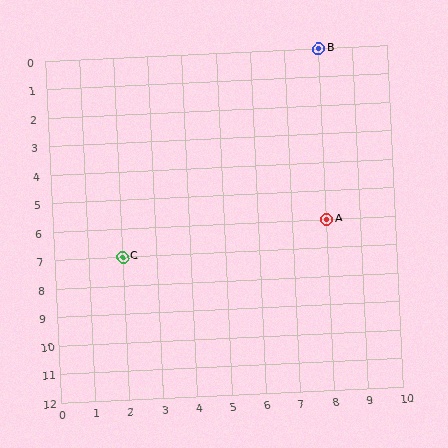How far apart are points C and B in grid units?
Points C and B are 6 columns and 7 rows apart (about 9.2 grid units diagonally).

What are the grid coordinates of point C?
Point C is at grid coordinates (2, 7).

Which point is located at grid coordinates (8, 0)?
Point B is at (8, 0).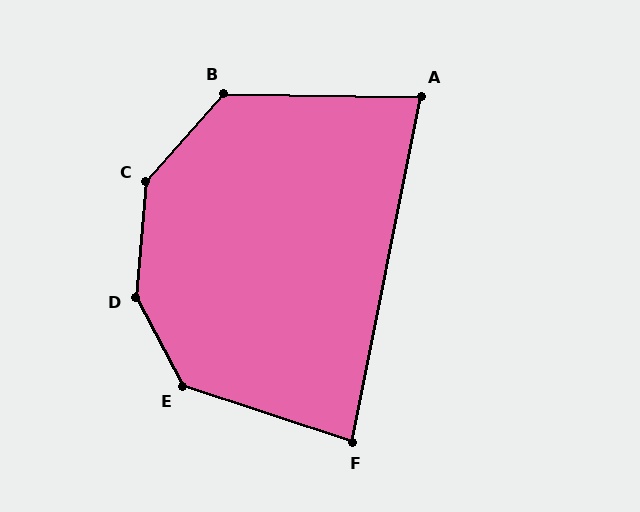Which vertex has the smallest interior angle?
A, at approximately 79 degrees.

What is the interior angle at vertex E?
Approximately 136 degrees (obtuse).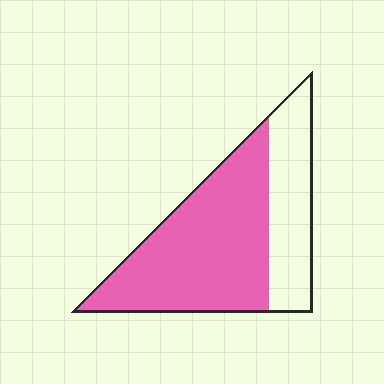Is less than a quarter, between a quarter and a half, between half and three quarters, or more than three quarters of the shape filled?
Between half and three quarters.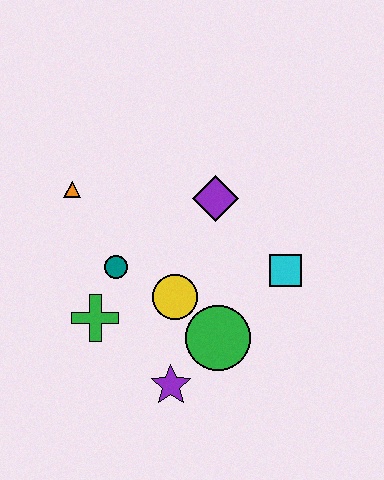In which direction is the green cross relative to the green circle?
The green cross is to the left of the green circle.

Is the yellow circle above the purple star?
Yes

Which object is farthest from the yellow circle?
The orange triangle is farthest from the yellow circle.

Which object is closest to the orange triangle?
The teal circle is closest to the orange triangle.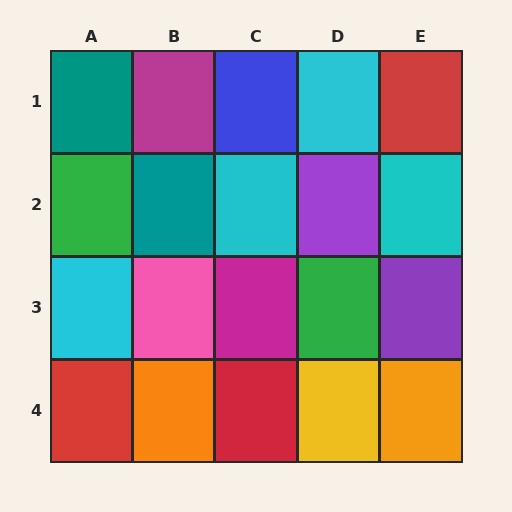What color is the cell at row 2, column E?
Cyan.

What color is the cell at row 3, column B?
Pink.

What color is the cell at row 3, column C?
Magenta.